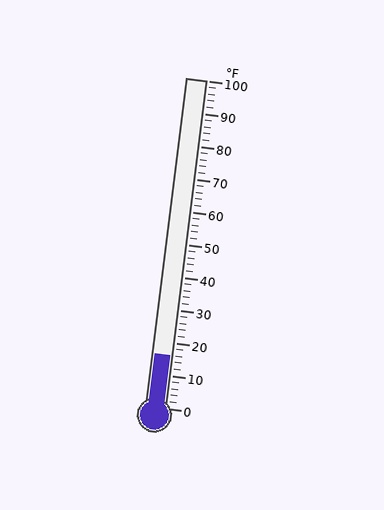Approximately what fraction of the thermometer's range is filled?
The thermometer is filled to approximately 15% of its range.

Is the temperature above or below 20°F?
The temperature is below 20°F.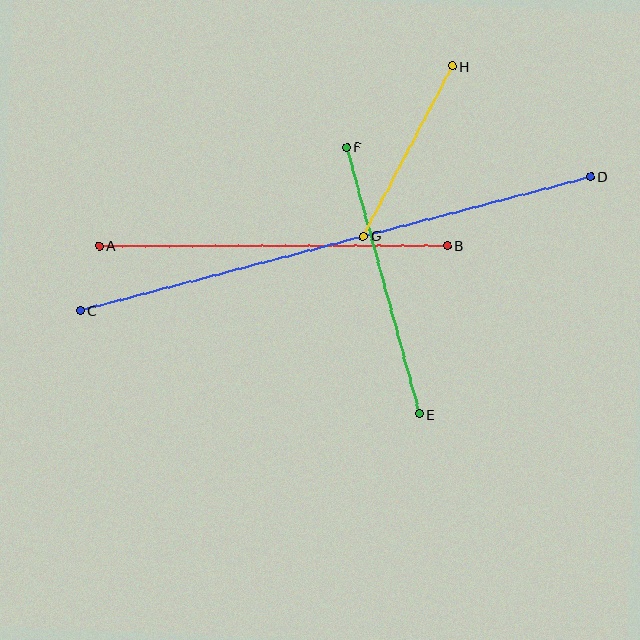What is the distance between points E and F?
The distance is approximately 276 pixels.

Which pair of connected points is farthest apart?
Points C and D are farthest apart.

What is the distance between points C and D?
The distance is approximately 527 pixels.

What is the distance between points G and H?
The distance is approximately 192 pixels.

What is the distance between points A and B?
The distance is approximately 348 pixels.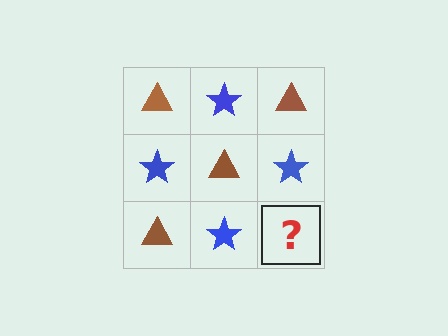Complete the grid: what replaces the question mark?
The question mark should be replaced with a brown triangle.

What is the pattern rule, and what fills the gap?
The rule is that it alternates brown triangle and blue star in a checkerboard pattern. The gap should be filled with a brown triangle.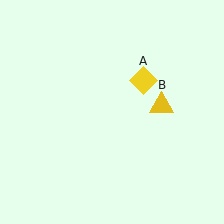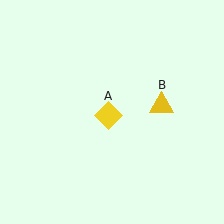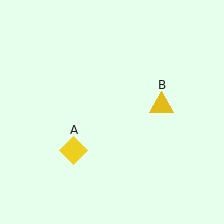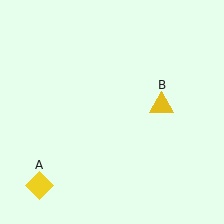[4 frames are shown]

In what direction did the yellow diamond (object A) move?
The yellow diamond (object A) moved down and to the left.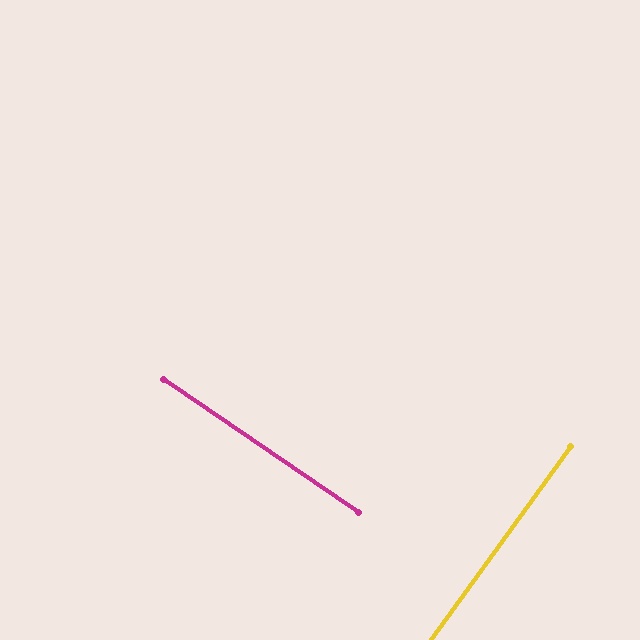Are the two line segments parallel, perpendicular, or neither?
Perpendicular — they meet at approximately 88°.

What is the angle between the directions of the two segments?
Approximately 88 degrees.